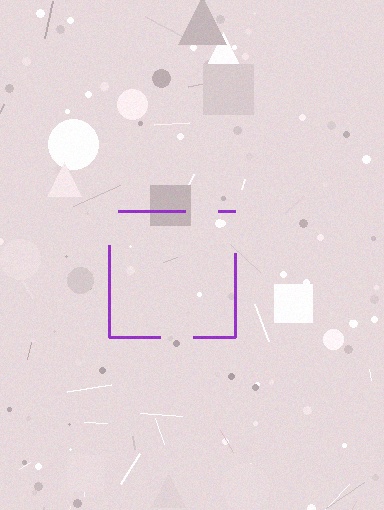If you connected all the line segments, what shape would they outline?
They would outline a square.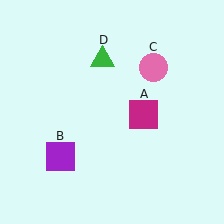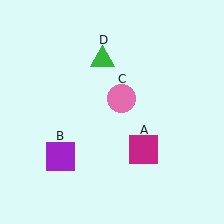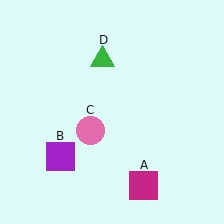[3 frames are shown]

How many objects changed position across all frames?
2 objects changed position: magenta square (object A), pink circle (object C).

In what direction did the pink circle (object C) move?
The pink circle (object C) moved down and to the left.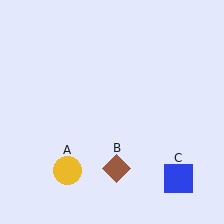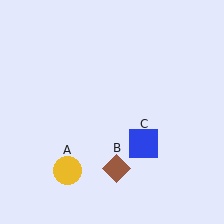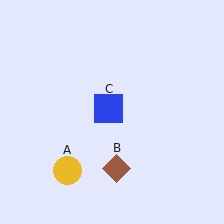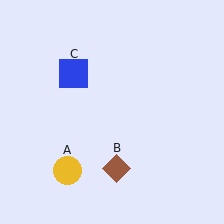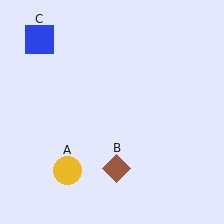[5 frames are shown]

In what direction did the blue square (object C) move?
The blue square (object C) moved up and to the left.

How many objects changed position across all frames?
1 object changed position: blue square (object C).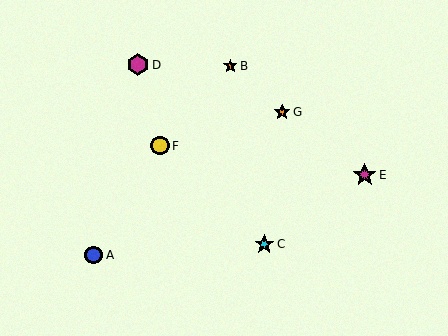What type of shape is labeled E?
Shape E is a magenta star.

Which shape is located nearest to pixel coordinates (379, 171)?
The magenta star (labeled E) at (365, 175) is nearest to that location.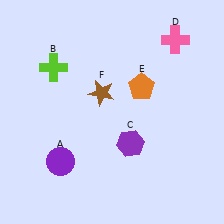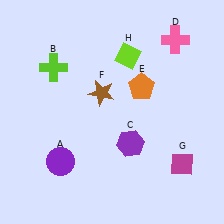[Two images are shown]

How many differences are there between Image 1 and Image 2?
There are 2 differences between the two images.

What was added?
A magenta diamond (G), a lime diamond (H) were added in Image 2.